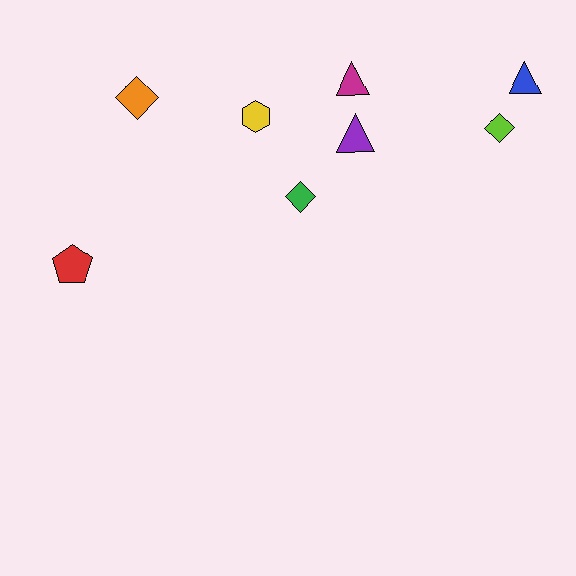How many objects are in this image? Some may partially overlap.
There are 8 objects.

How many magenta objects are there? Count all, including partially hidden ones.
There is 1 magenta object.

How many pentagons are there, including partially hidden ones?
There is 1 pentagon.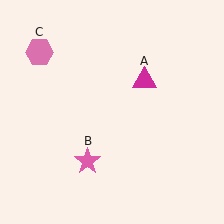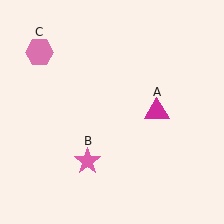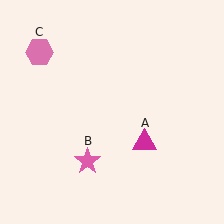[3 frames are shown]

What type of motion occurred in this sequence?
The magenta triangle (object A) rotated clockwise around the center of the scene.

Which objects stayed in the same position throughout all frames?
Pink star (object B) and pink hexagon (object C) remained stationary.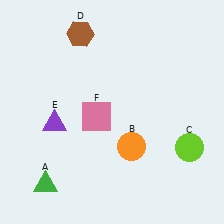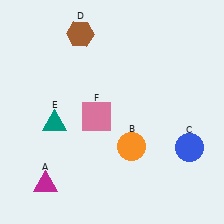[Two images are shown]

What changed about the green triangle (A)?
In Image 1, A is green. In Image 2, it changed to magenta.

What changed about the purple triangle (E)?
In Image 1, E is purple. In Image 2, it changed to teal.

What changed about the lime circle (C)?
In Image 1, C is lime. In Image 2, it changed to blue.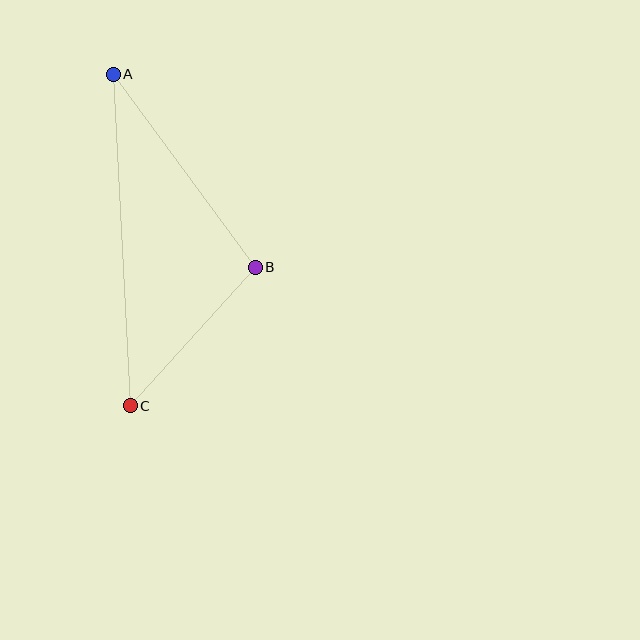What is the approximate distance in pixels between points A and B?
The distance between A and B is approximately 240 pixels.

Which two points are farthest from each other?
Points A and C are farthest from each other.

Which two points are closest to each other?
Points B and C are closest to each other.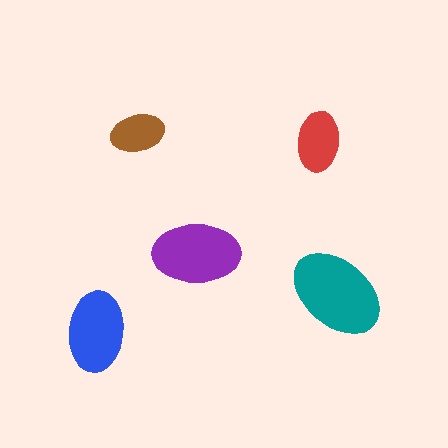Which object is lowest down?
The blue ellipse is bottommost.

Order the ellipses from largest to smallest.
the teal one, the purple one, the blue one, the red one, the brown one.